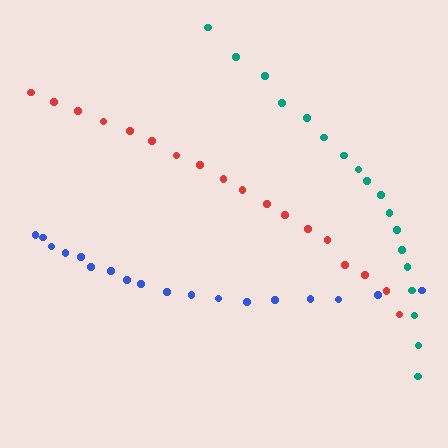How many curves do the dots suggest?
There are 3 distinct paths.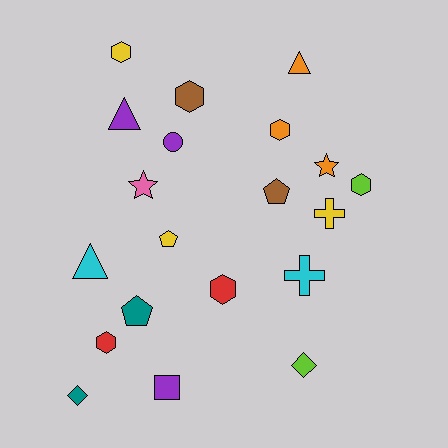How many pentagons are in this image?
There are 3 pentagons.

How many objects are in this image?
There are 20 objects.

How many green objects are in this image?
There are no green objects.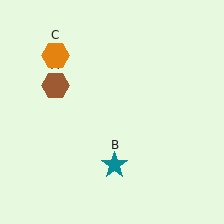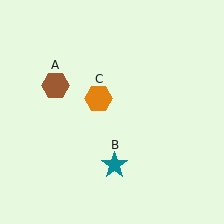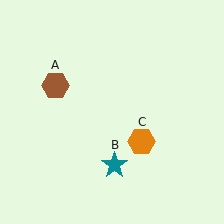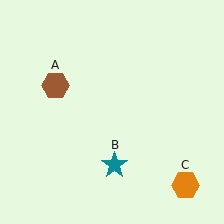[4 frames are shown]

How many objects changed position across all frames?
1 object changed position: orange hexagon (object C).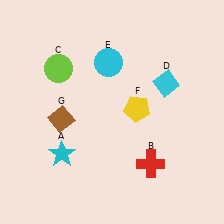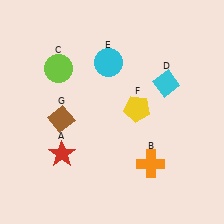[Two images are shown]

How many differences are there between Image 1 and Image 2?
There are 2 differences between the two images.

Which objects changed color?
A changed from cyan to red. B changed from red to orange.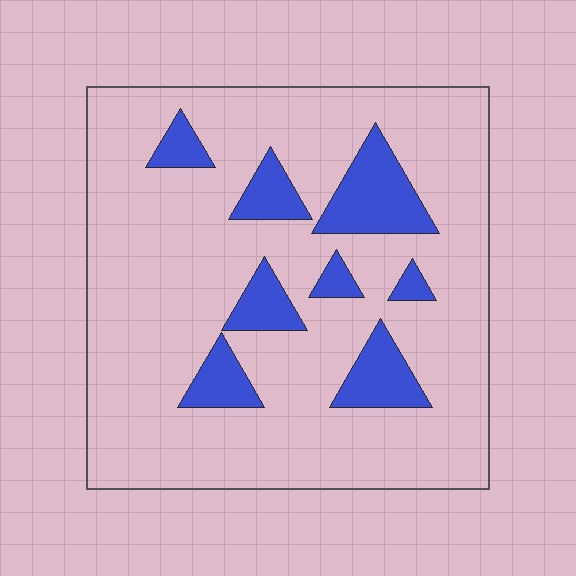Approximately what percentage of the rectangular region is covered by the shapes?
Approximately 15%.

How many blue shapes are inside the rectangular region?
8.